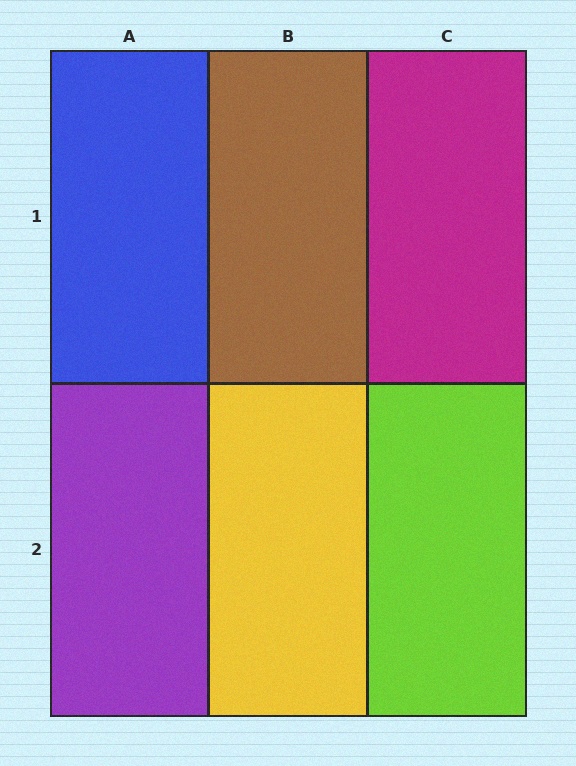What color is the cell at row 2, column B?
Yellow.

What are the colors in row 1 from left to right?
Blue, brown, magenta.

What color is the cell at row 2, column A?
Purple.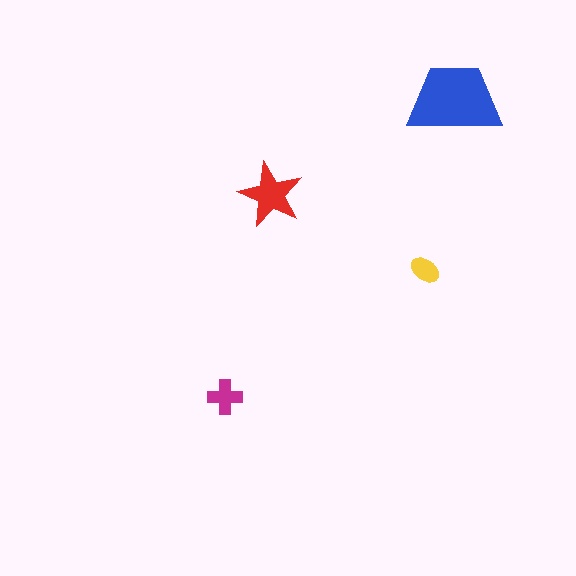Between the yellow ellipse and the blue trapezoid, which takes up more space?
The blue trapezoid.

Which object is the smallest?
The yellow ellipse.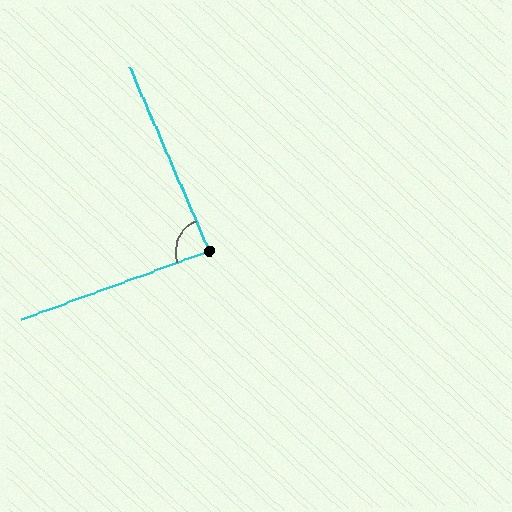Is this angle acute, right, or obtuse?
It is approximately a right angle.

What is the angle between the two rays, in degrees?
Approximately 87 degrees.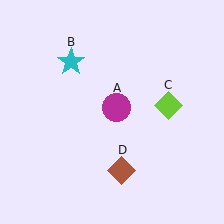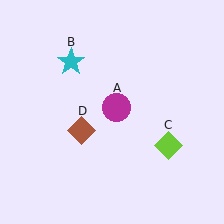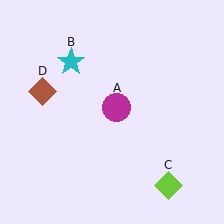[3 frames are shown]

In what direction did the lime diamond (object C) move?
The lime diamond (object C) moved down.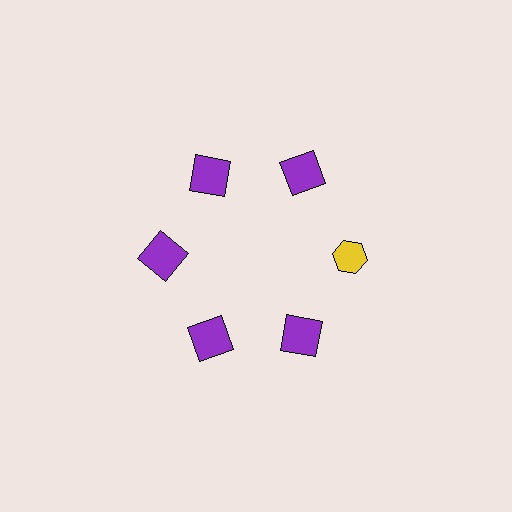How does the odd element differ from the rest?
It differs in both color (yellow instead of purple) and shape (hexagon instead of square).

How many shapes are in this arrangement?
There are 6 shapes arranged in a ring pattern.